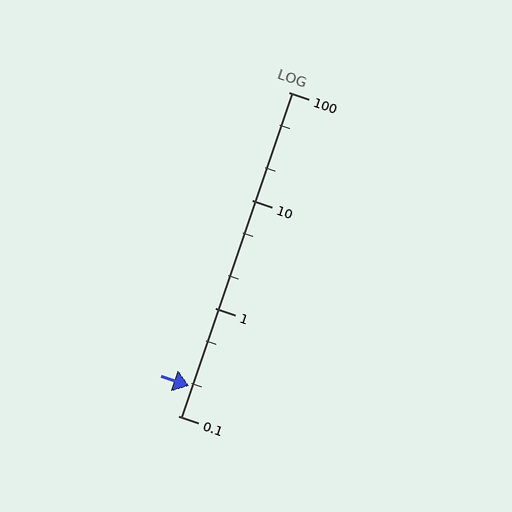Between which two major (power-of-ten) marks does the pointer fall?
The pointer is between 0.1 and 1.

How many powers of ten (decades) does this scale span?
The scale spans 3 decades, from 0.1 to 100.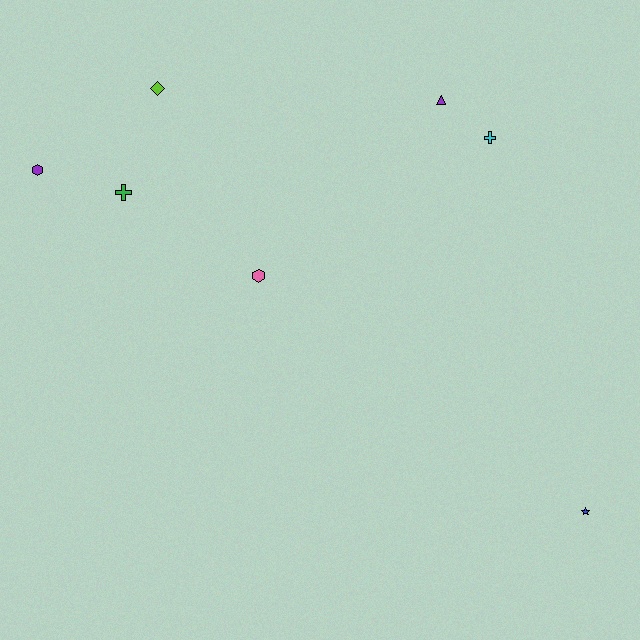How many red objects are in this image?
There are no red objects.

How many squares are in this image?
There are no squares.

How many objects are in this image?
There are 7 objects.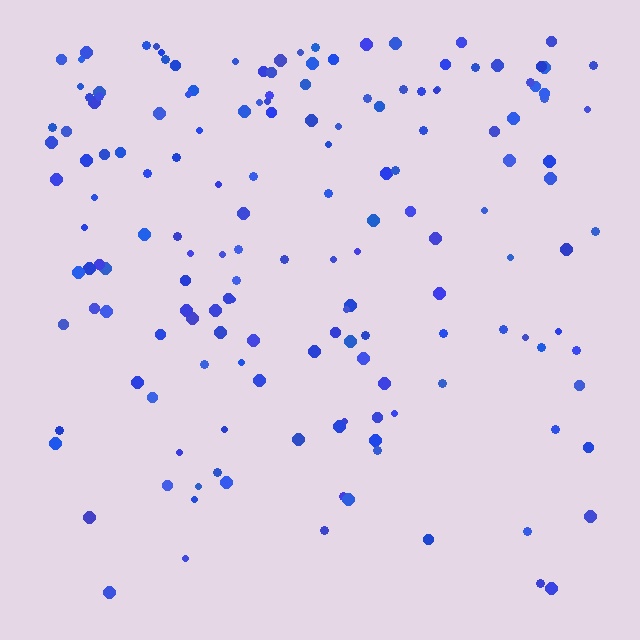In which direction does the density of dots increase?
From bottom to top, with the top side densest.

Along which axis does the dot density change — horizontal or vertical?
Vertical.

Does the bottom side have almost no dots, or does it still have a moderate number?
Still a moderate number, just noticeably fewer than the top.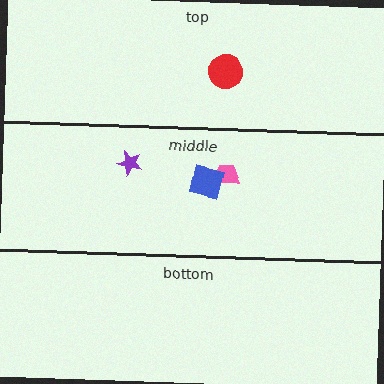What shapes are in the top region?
The red circle.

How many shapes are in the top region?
1.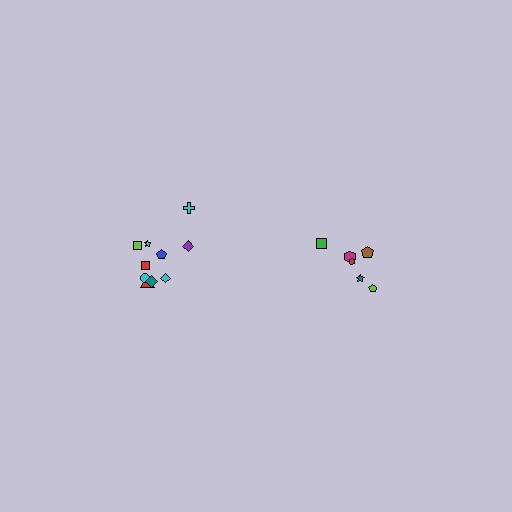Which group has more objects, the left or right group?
The left group.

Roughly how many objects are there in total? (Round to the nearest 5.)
Roughly 15 objects in total.